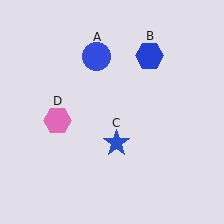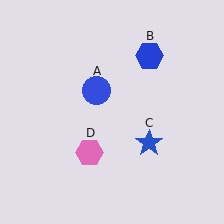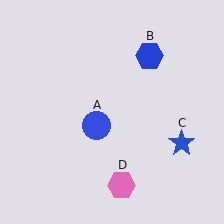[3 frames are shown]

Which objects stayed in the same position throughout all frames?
Blue hexagon (object B) remained stationary.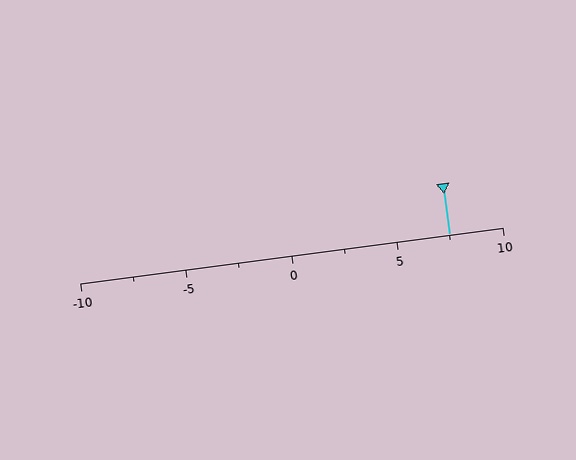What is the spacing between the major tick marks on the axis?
The major ticks are spaced 5 apart.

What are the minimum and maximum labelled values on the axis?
The axis runs from -10 to 10.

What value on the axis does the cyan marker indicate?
The marker indicates approximately 7.5.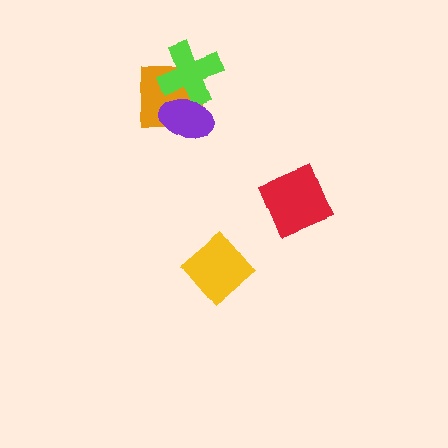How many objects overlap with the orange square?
2 objects overlap with the orange square.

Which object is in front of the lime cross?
The purple ellipse is in front of the lime cross.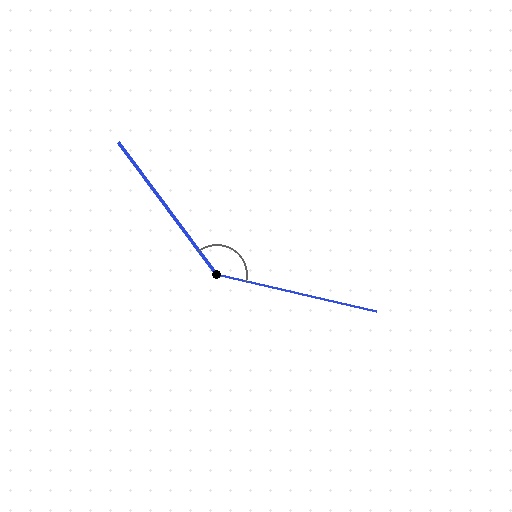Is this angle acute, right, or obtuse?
It is obtuse.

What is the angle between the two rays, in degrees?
Approximately 139 degrees.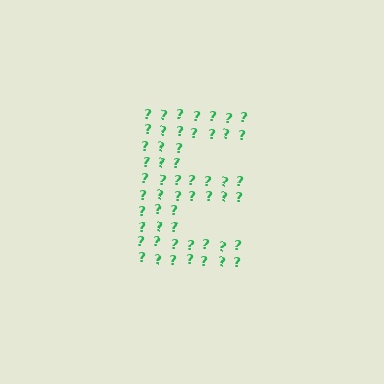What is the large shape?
The large shape is the letter E.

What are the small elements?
The small elements are question marks.